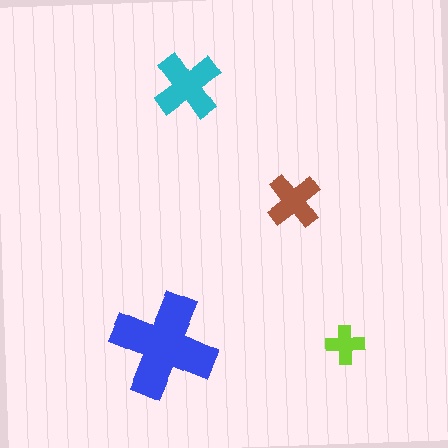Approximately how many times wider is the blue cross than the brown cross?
About 2 times wider.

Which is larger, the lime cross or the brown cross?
The brown one.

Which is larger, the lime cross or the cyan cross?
The cyan one.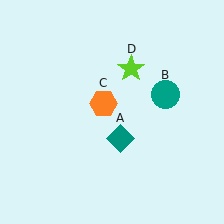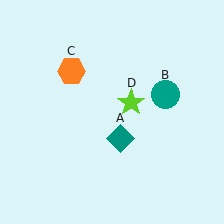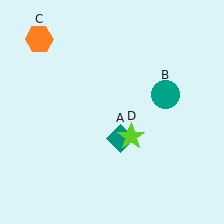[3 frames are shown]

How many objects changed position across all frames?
2 objects changed position: orange hexagon (object C), lime star (object D).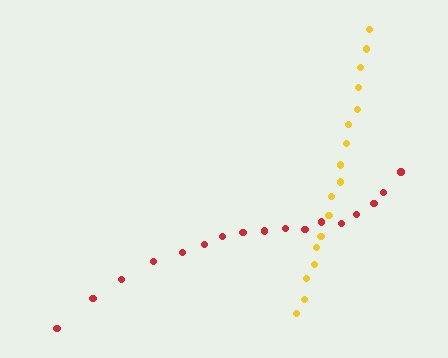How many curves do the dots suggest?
There are 2 distinct paths.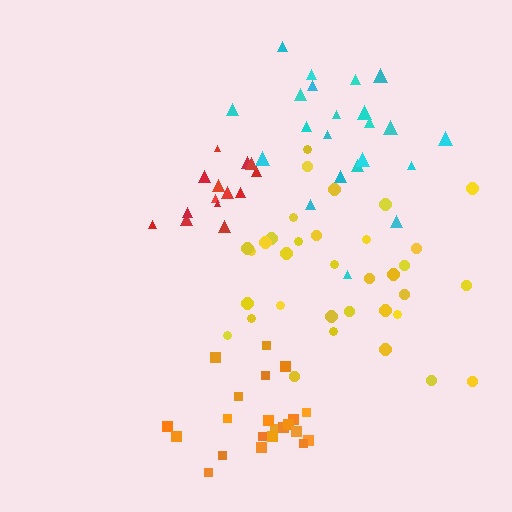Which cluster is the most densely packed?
Orange.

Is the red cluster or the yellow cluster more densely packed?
Red.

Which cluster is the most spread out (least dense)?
Cyan.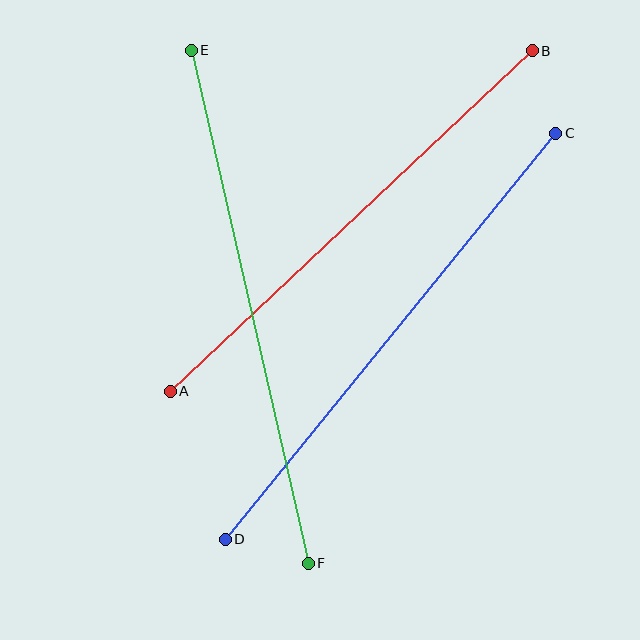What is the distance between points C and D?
The distance is approximately 523 pixels.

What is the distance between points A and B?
The distance is approximately 497 pixels.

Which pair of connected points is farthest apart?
Points E and F are farthest apart.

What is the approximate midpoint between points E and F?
The midpoint is at approximately (250, 307) pixels.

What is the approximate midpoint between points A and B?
The midpoint is at approximately (351, 221) pixels.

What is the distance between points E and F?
The distance is approximately 526 pixels.